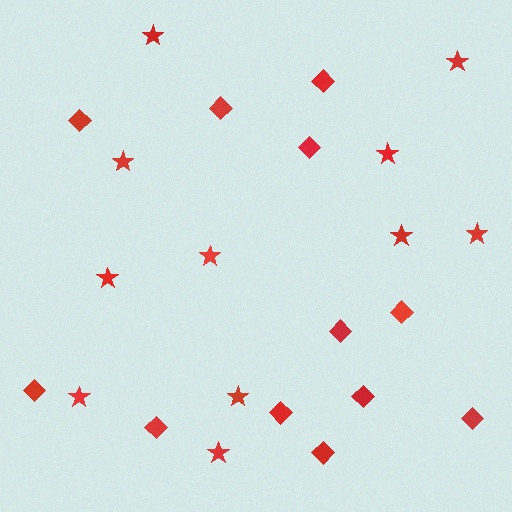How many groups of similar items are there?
There are 2 groups: one group of diamonds (12) and one group of stars (11).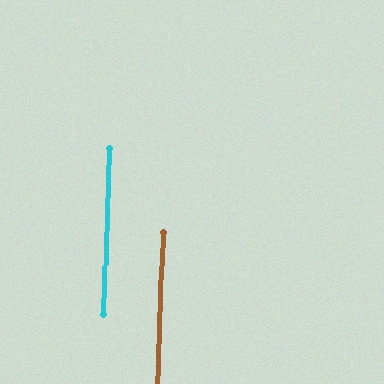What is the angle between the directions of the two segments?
Approximately 0 degrees.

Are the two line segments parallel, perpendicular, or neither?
Parallel — their directions differ by only 0.1°.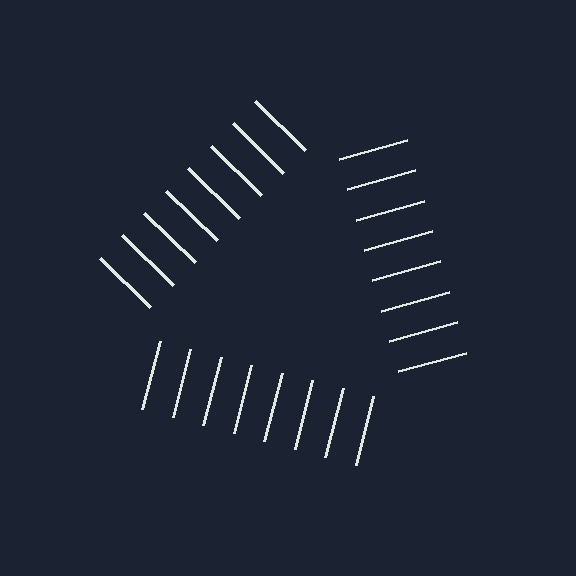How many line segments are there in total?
24 — 8 along each of the 3 edges.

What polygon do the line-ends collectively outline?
An illusory triangle — the line segments terminate on its edges but no continuous stroke is drawn.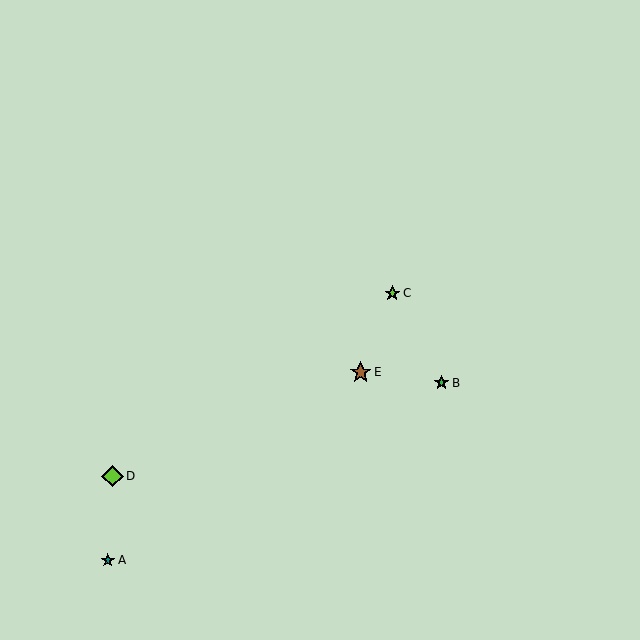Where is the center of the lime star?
The center of the lime star is at (392, 293).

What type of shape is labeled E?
Shape E is a brown star.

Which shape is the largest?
The lime diamond (labeled D) is the largest.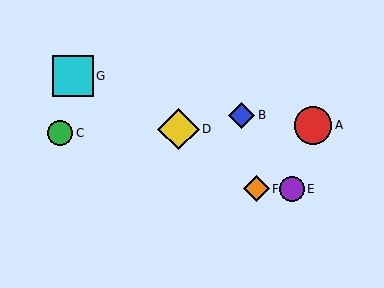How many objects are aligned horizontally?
2 objects (E, F) are aligned horizontally.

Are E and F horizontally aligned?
Yes, both are at y≈189.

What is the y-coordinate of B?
Object B is at y≈115.